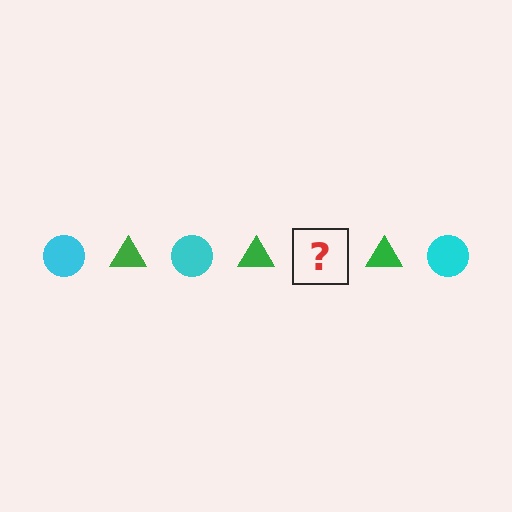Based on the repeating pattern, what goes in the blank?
The blank should be a cyan circle.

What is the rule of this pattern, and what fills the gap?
The rule is that the pattern alternates between cyan circle and green triangle. The gap should be filled with a cyan circle.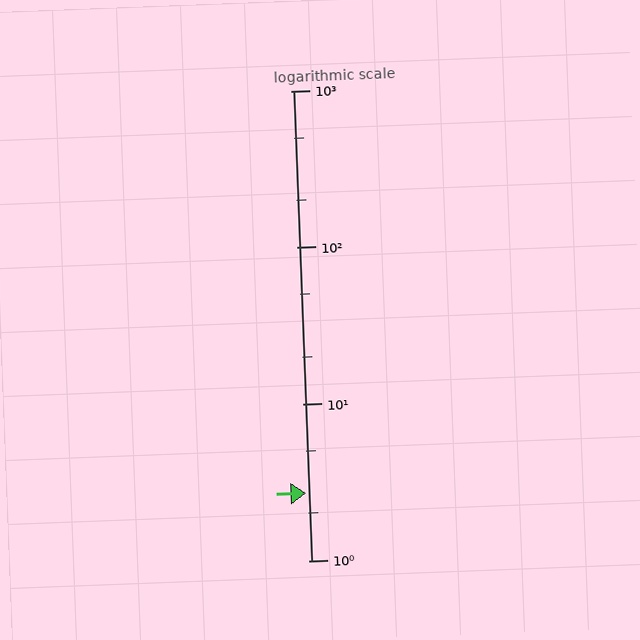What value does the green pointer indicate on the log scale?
The pointer indicates approximately 2.7.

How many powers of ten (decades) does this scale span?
The scale spans 3 decades, from 1 to 1000.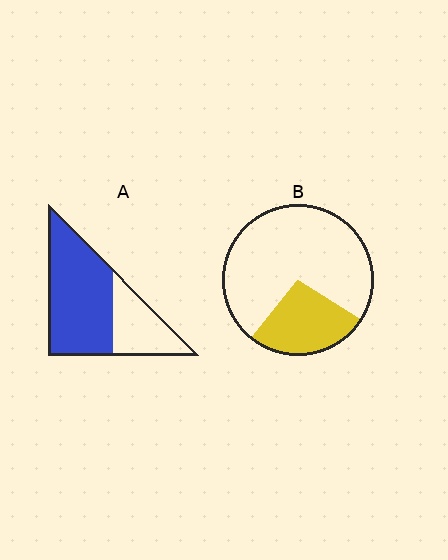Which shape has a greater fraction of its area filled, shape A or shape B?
Shape A.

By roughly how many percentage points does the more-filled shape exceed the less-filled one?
By roughly 40 percentage points (A over B).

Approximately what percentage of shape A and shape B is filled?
A is approximately 70% and B is approximately 25%.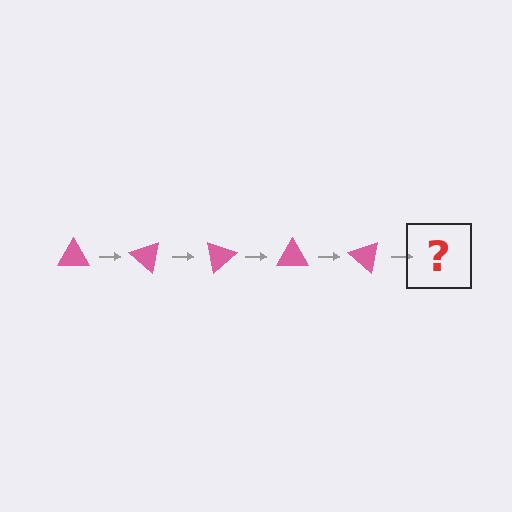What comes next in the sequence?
The next element should be a pink triangle rotated 200 degrees.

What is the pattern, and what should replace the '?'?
The pattern is that the triangle rotates 40 degrees each step. The '?' should be a pink triangle rotated 200 degrees.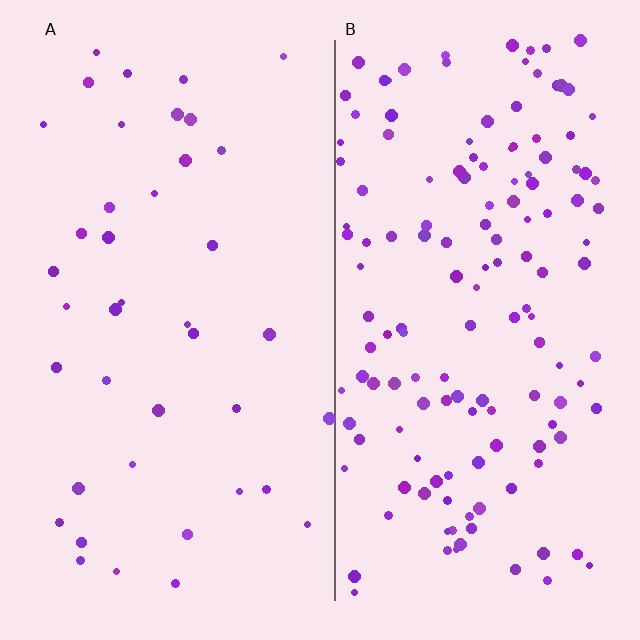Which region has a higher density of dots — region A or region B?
B (the right).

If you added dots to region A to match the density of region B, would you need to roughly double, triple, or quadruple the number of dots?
Approximately quadruple.